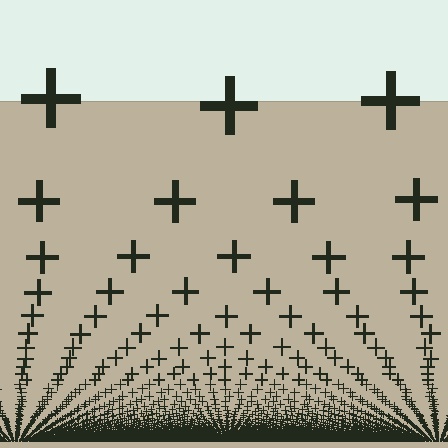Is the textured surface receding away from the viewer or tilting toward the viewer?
The surface appears to tilt toward the viewer. Texture elements get larger and sparser toward the top.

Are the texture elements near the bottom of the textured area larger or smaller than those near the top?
Smaller. The gradient is inverted — elements near the bottom are smaller and denser.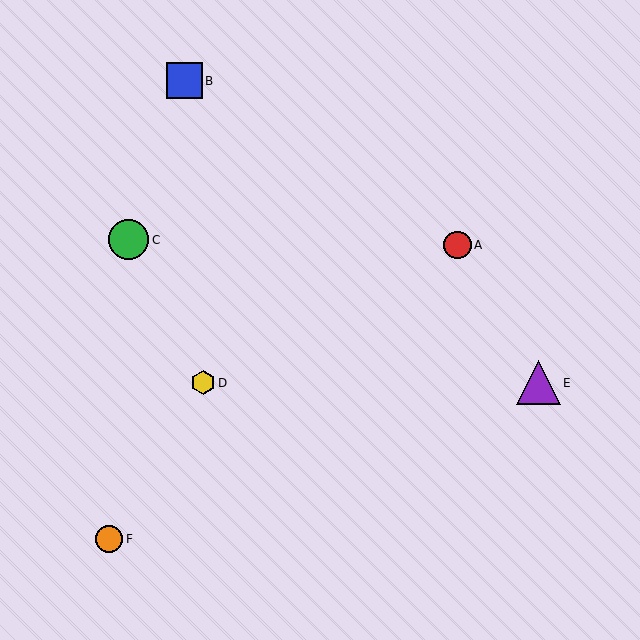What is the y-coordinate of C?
Object C is at y≈240.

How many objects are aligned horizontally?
2 objects (D, E) are aligned horizontally.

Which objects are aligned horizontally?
Objects D, E are aligned horizontally.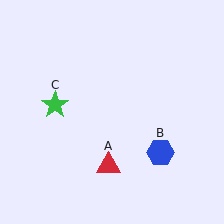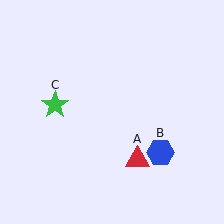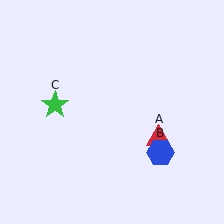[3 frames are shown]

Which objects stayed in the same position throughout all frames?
Blue hexagon (object B) and green star (object C) remained stationary.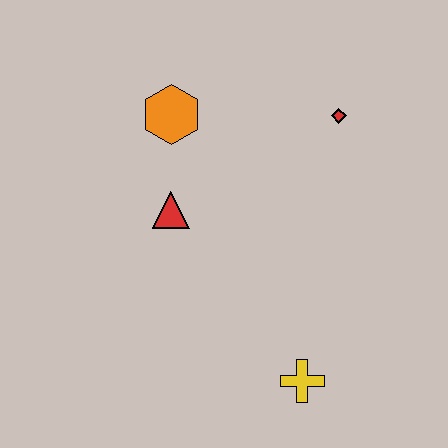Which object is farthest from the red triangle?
The yellow cross is farthest from the red triangle.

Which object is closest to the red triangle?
The orange hexagon is closest to the red triangle.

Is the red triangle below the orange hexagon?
Yes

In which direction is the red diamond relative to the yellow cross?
The red diamond is above the yellow cross.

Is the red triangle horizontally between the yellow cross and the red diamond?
No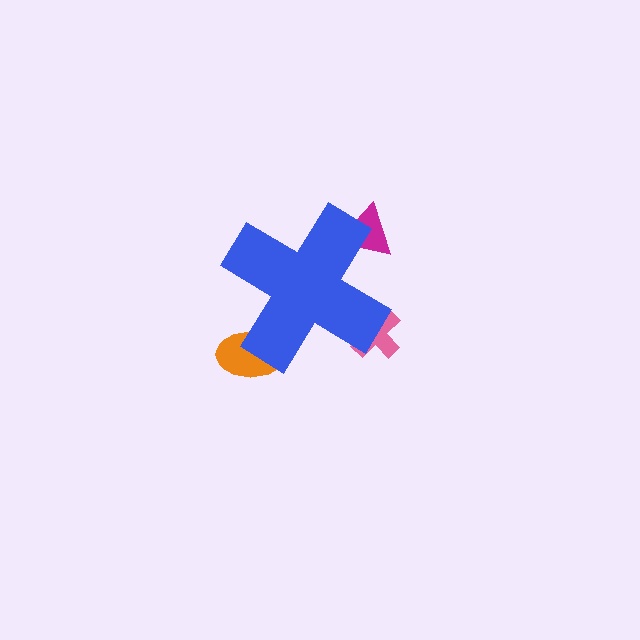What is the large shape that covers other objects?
A blue cross.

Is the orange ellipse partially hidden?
Yes, the orange ellipse is partially hidden behind the blue cross.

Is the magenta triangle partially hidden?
Yes, the magenta triangle is partially hidden behind the blue cross.